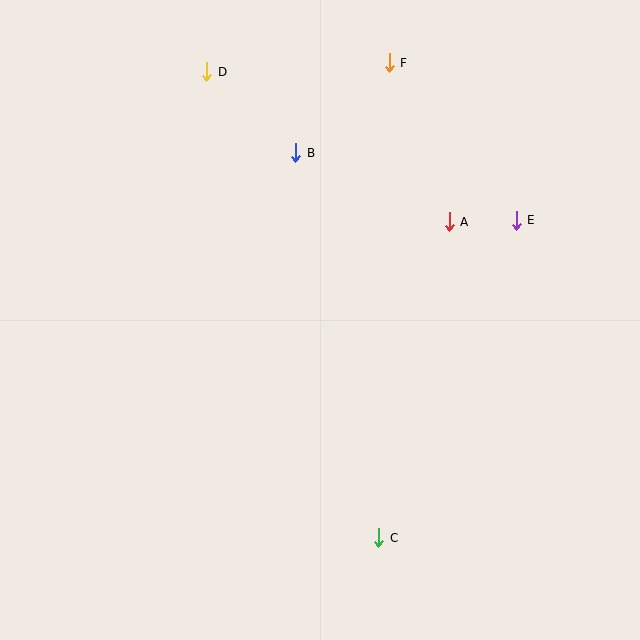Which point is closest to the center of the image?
Point A at (449, 222) is closest to the center.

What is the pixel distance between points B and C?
The distance between B and C is 394 pixels.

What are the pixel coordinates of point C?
Point C is at (379, 538).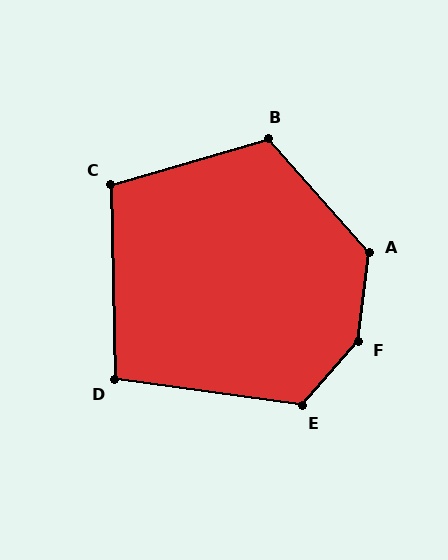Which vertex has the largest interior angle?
F, at approximately 146 degrees.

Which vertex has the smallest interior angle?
D, at approximately 99 degrees.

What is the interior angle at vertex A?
Approximately 131 degrees (obtuse).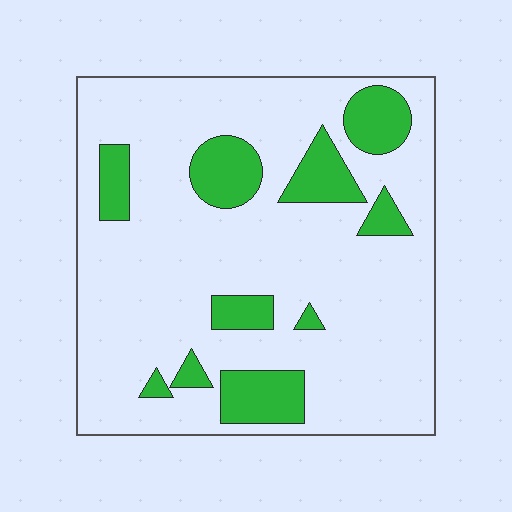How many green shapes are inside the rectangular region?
10.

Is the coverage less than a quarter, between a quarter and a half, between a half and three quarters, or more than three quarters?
Less than a quarter.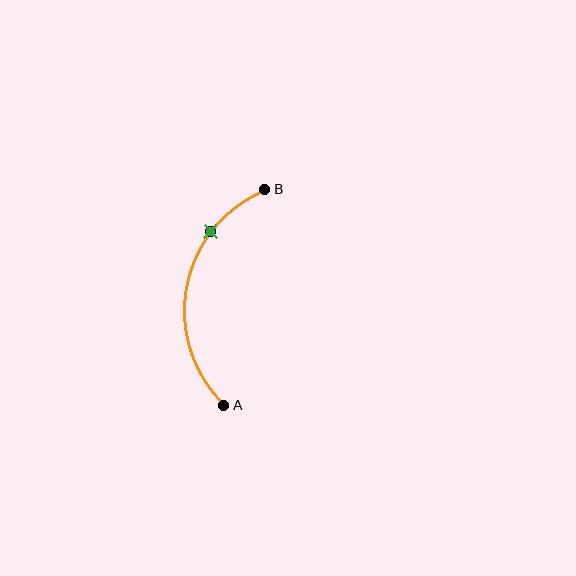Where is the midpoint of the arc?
The arc midpoint is the point on the curve farthest from the straight line joining A and B. It sits to the left of that line.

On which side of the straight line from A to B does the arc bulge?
The arc bulges to the left of the straight line connecting A and B.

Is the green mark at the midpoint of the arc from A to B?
No. The green mark lies on the arc but is closer to endpoint B. The arc midpoint would be at the point on the curve equidistant along the arc from both A and B.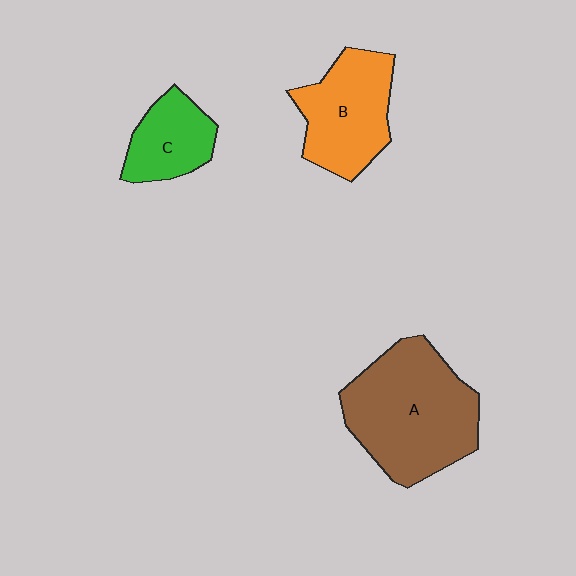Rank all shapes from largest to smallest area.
From largest to smallest: A (brown), B (orange), C (green).